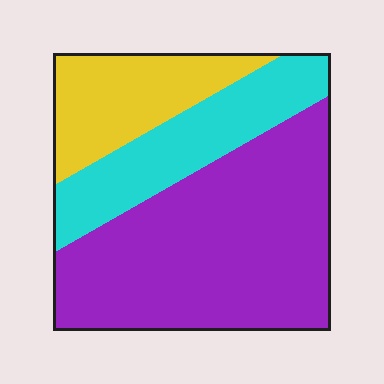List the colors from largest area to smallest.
From largest to smallest: purple, cyan, yellow.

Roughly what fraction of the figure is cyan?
Cyan covers 23% of the figure.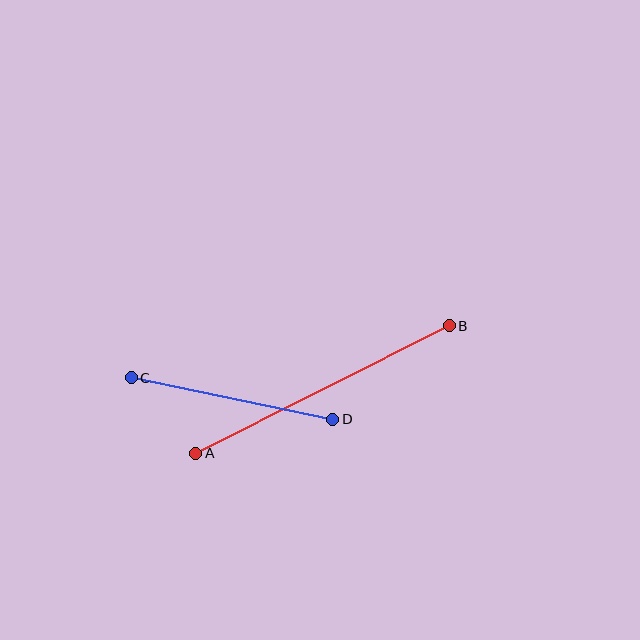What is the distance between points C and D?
The distance is approximately 206 pixels.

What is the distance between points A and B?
The distance is approximately 284 pixels.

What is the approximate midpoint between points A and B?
The midpoint is at approximately (322, 389) pixels.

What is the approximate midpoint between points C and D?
The midpoint is at approximately (232, 398) pixels.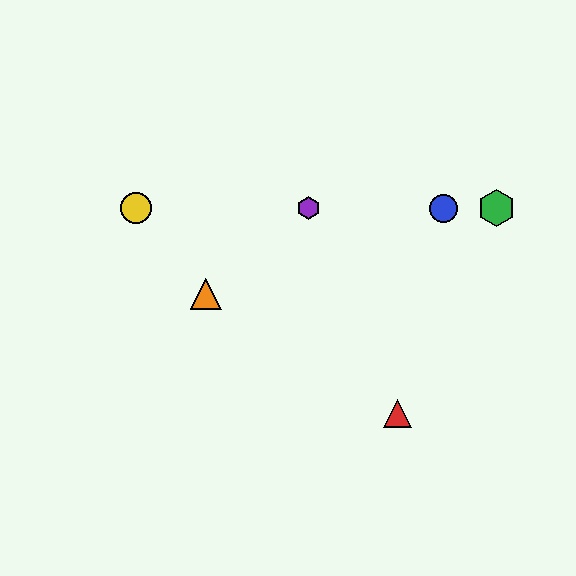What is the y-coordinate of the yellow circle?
The yellow circle is at y≈208.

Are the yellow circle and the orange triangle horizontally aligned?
No, the yellow circle is at y≈208 and the orange triangle is at y≈294.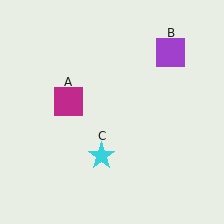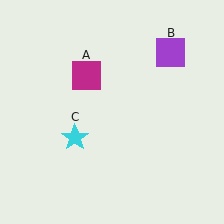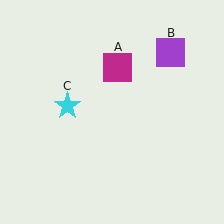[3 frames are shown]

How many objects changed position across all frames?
2 objects changed position: magenta square (object A), cyan star (object C).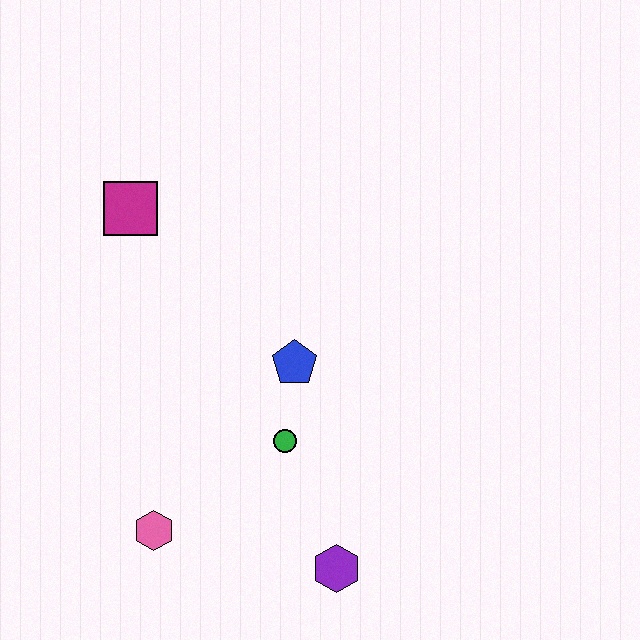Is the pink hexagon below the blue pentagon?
Yes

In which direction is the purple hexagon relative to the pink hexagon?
The purple hexagon is to the right of the pink hexagon.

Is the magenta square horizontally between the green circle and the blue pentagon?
No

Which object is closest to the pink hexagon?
The green circle is closest to the pink hexagon.